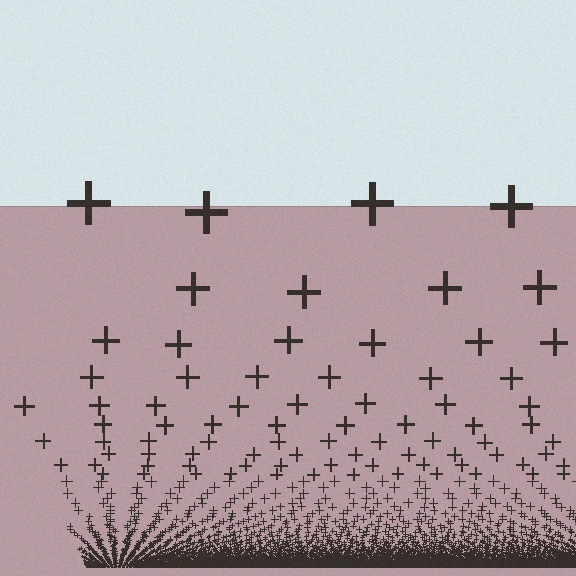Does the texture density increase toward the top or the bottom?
Density increases toward the bottom.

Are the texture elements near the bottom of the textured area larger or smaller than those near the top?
Smaller. The gradient is inverted — elements near the bottom are smaller and denser.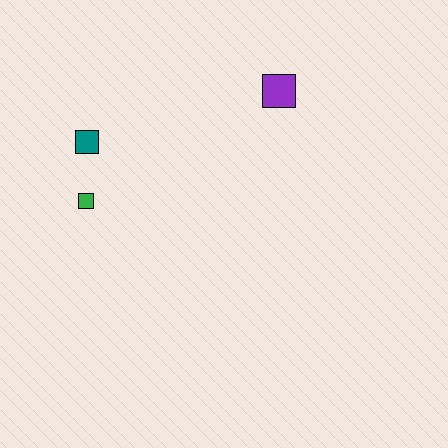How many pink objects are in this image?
There are no pink objects.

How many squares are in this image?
There are 3 squares.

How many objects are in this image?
There are 3 objects.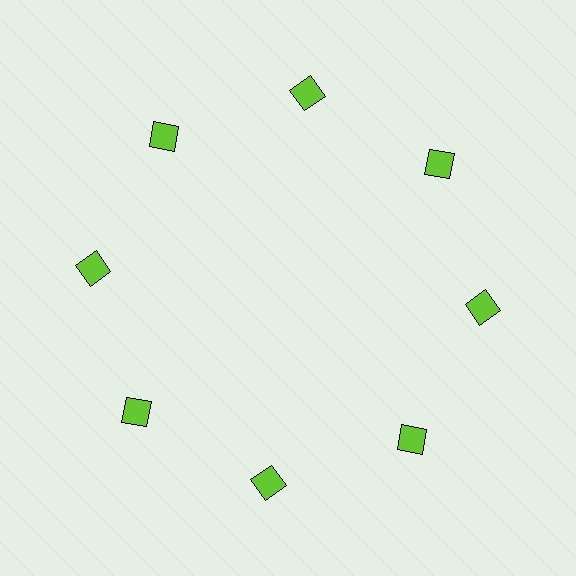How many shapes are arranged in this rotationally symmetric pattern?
There are 8 shapes, arranged in 8 groups of 1.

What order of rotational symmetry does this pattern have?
This pattern has 8-fold rotational symmetry.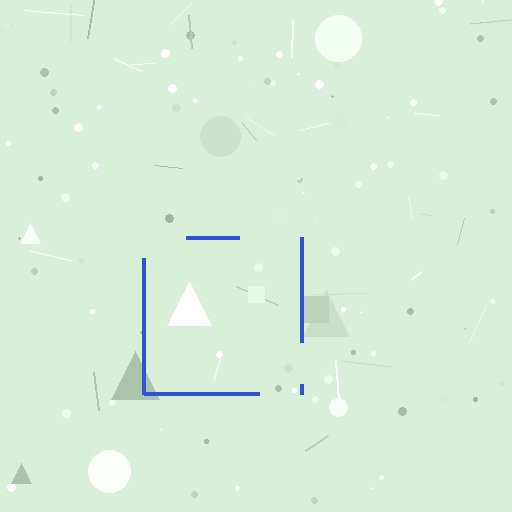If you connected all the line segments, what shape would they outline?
They would outline a square.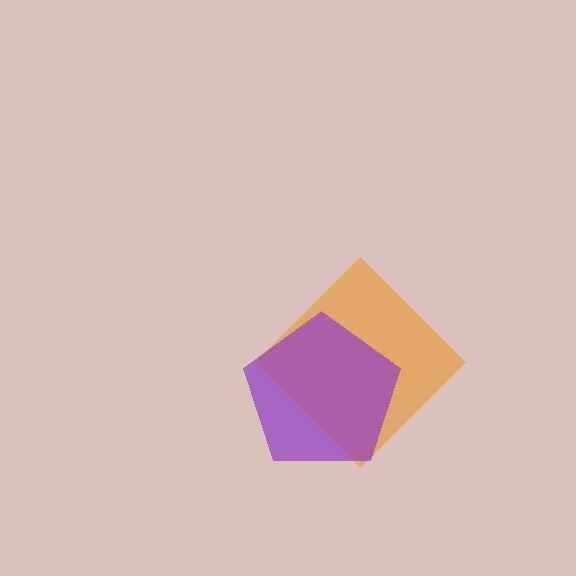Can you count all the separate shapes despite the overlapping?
Yes, there are 2 separate shapes.